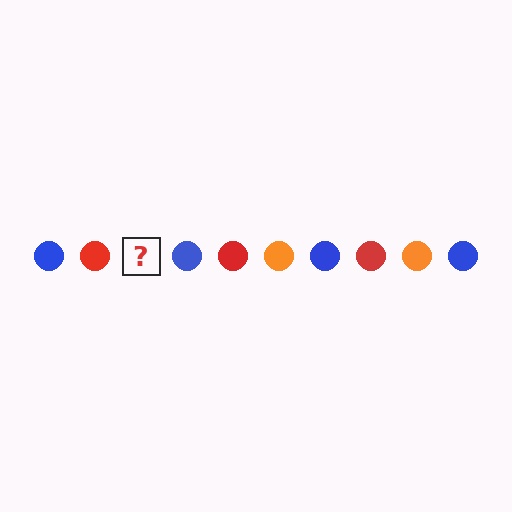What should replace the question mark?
The question mark should be replaced with an orange circle.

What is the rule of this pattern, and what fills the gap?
The rule is that the pattern cycles through blue, red, orange circles. The gap should be filled with an orange circle.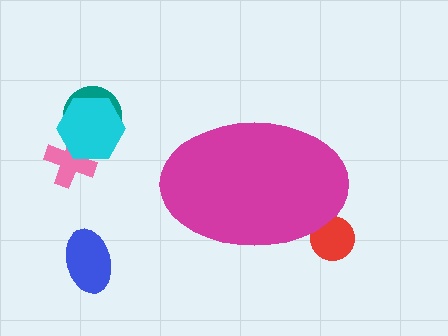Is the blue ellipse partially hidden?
No, the blue ellipse is fully visible.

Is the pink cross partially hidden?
No, the pink cross is fully visible.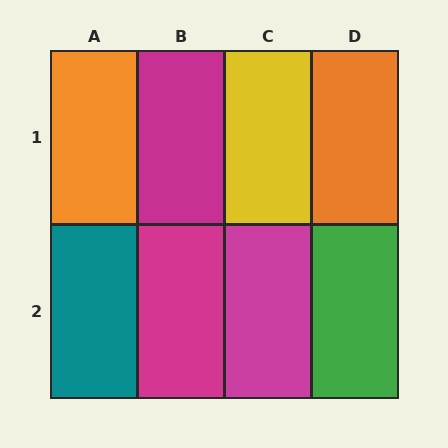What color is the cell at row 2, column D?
Green.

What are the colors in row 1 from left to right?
Orange, magenta, yellow, orange.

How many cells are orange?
2 cells are orange.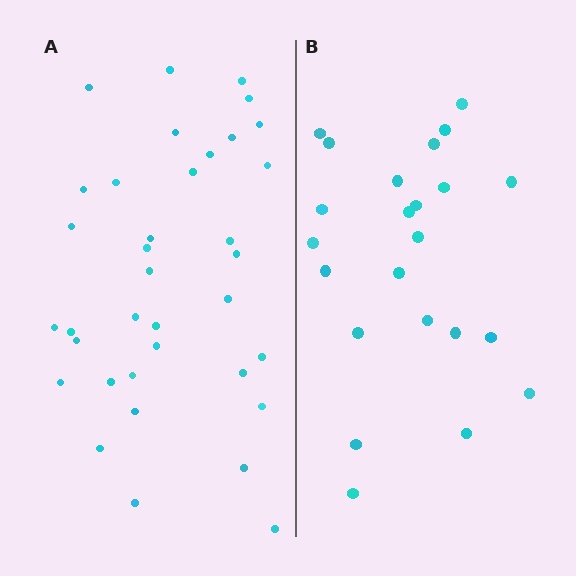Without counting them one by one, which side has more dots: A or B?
Region A (the left region) has more dots.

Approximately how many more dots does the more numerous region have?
Region A has approximately 15 more dots than region B.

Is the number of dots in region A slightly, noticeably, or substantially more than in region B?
Region A has substantially more. The ratio is roughly 1.6 to 1.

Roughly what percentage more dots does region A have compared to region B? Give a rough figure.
About 55% more.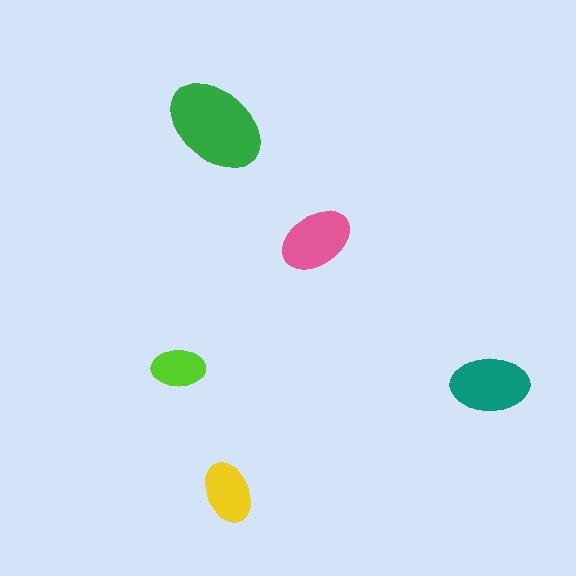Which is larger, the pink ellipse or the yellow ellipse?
The pink one.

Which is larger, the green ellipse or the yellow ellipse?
The green one.